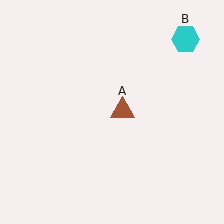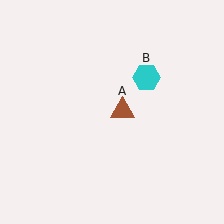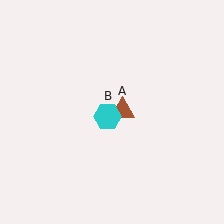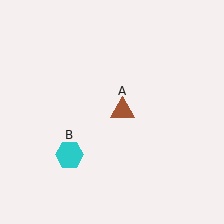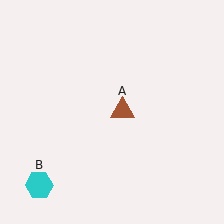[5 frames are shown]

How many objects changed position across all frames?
1 object changed position: cyan hexagon (object B).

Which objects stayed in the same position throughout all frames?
Brown triangle (object A) remained stationary.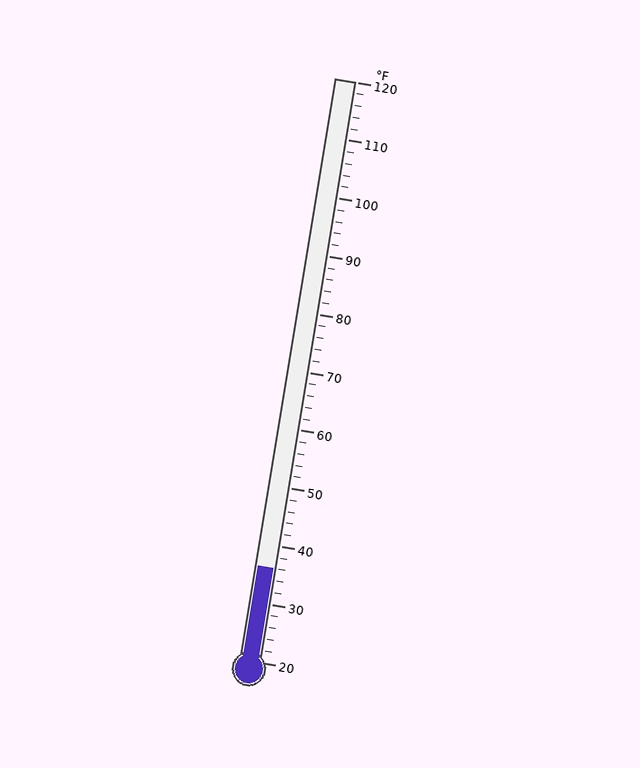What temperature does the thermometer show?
The thermometer shows approximately 36°F.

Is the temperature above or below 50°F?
The temperature is below 50°F.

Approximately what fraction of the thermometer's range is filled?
The thermometer is filled to approximately 15% of its range.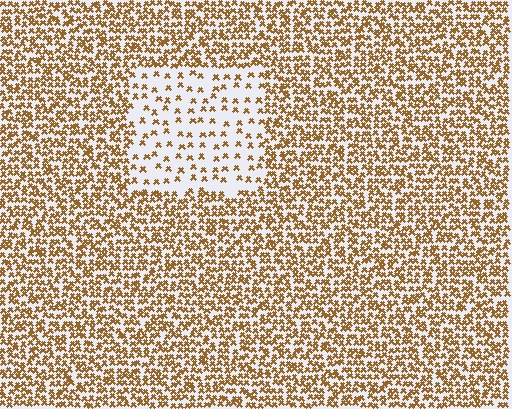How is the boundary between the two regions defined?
The boundary is defined by a change in element density (approximately 2.9x ratio). All elements are the same color, size, and shape.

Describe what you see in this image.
The image contains small brown elements arranged at two different densities. A rectangle-shaped region is visible where the elements are less densely packed than the surrounding area.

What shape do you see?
I see a rectangle.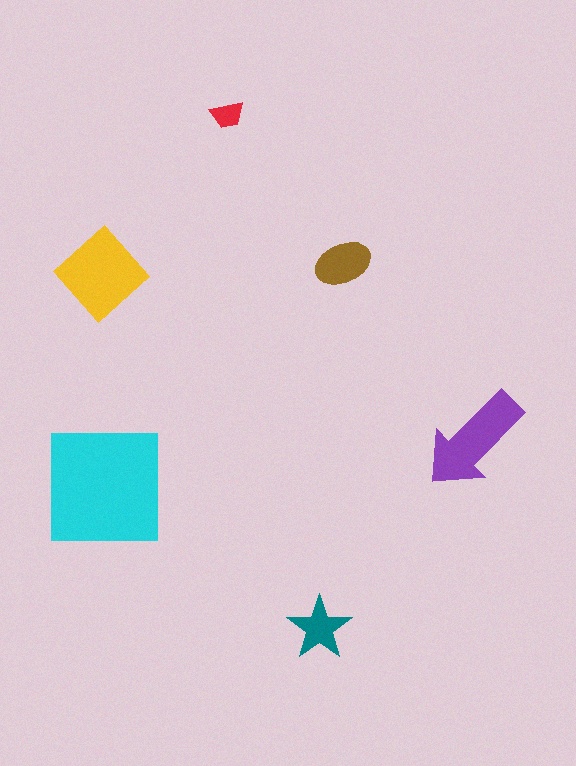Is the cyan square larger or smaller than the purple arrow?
Larger.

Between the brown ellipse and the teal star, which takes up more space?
The brown ellipse.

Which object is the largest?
The cyan square.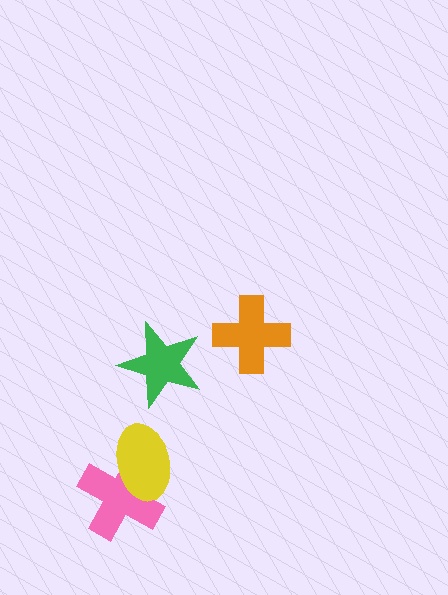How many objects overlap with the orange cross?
0 objects overlap with the orange cross.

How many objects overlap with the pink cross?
1 object overlaps with the pink cross.